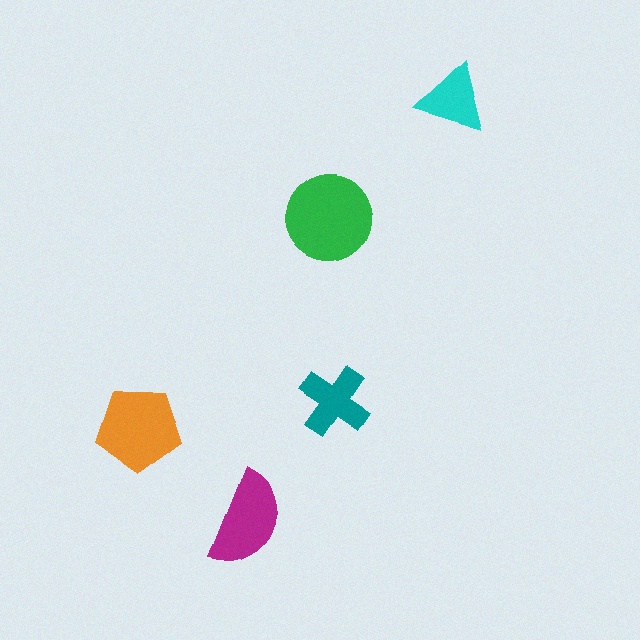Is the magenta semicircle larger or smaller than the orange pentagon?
Smaller.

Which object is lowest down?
The magenta semicircle is bottommost.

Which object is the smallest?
The cyan triangle.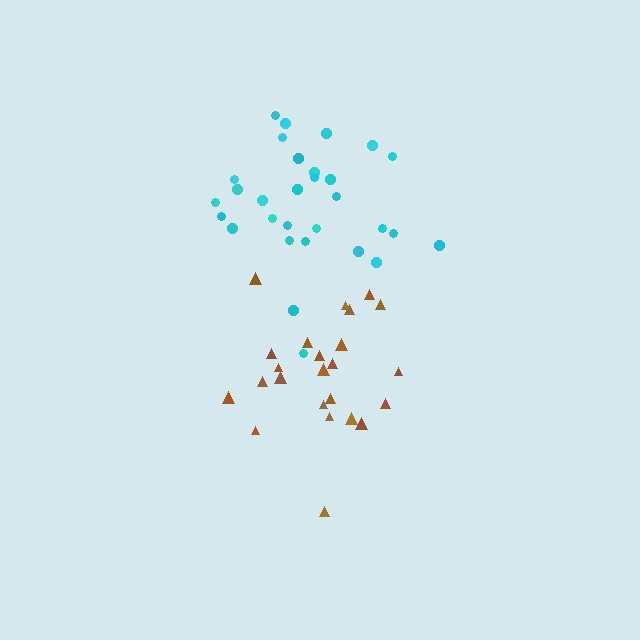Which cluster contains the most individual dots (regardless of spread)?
Cyan (30).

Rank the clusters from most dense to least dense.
brown, cyan.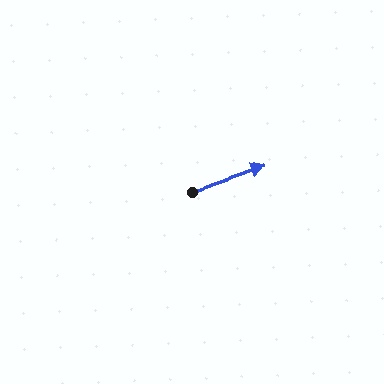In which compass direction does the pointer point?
East.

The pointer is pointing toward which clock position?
Roughly 2 o'clock.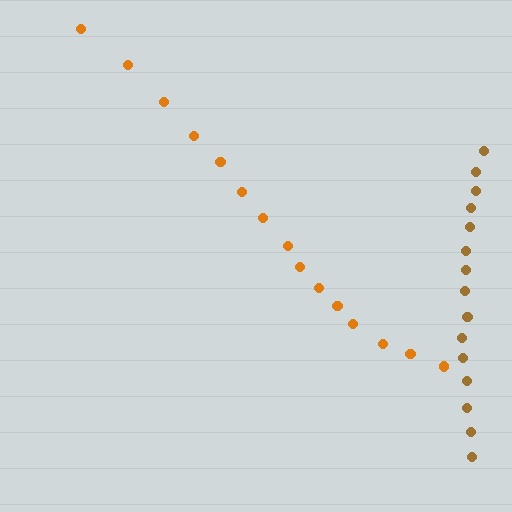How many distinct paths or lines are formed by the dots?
There are 2 distinct paths.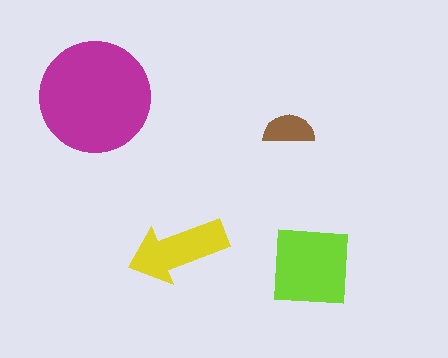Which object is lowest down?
The lime square is bottommost.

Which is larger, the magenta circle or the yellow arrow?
The magenta circle.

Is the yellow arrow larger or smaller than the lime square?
Smaller.